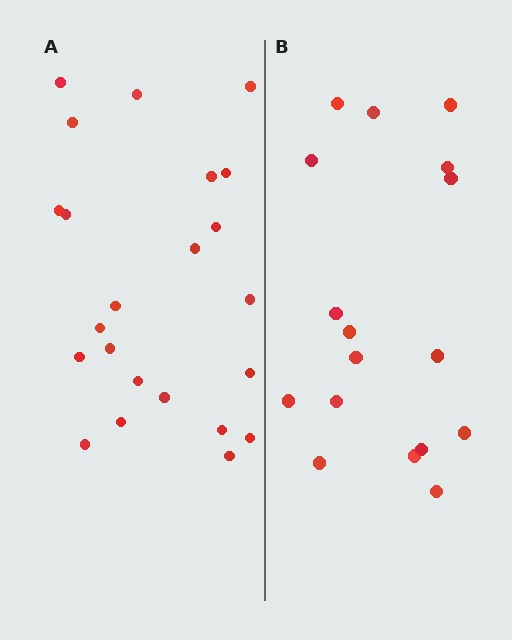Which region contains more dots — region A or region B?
Region A (the left region) has more dots.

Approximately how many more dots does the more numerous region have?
Region A has about 6 more dots than region B.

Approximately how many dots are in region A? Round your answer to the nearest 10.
About 20 dots. (The exact count is 23, which rounds to 20.)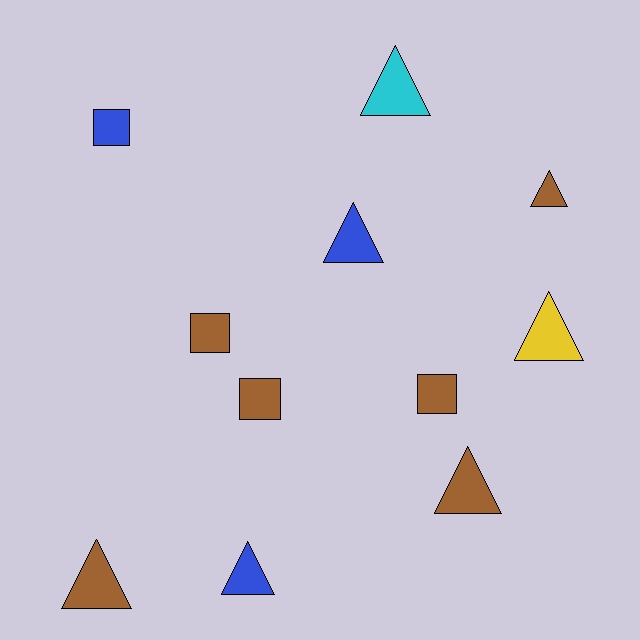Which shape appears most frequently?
Triangle, with 7 objects.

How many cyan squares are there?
There are no cyan squares.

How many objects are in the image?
There are 11 objects.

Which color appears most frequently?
Brown, with 6 objects.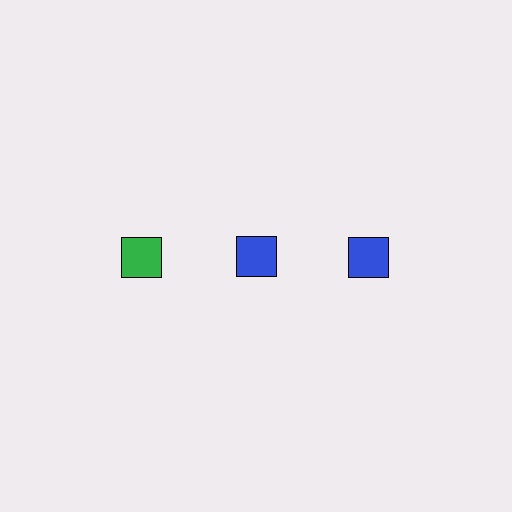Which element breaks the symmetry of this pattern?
The green square in the top row, leftmost column breaks the symmetry. All other shapes are blue squares.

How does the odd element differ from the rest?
It has a different color: green instead of blue.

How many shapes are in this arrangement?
There are 3 shapes arranged in a grid pattern.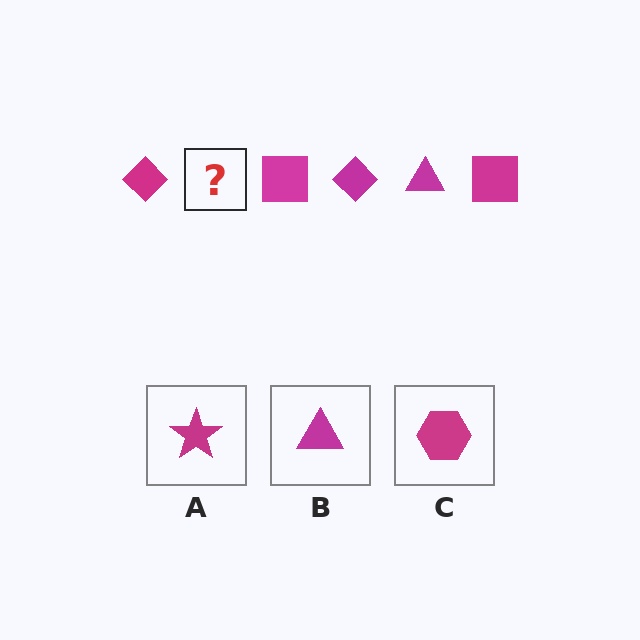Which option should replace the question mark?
Option B.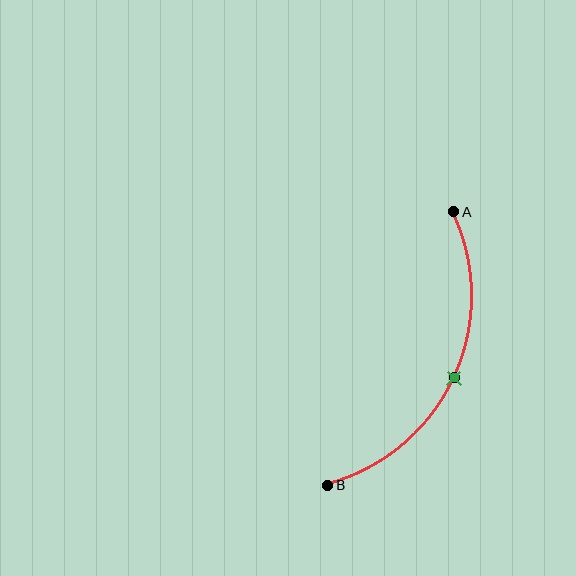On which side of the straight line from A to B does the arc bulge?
The arc bulges to the right of the straight line connecting A and B.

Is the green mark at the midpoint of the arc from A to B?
Yes. The green mark lies on the arc at equal arc-length from both A and B — it is the arc midpoint.